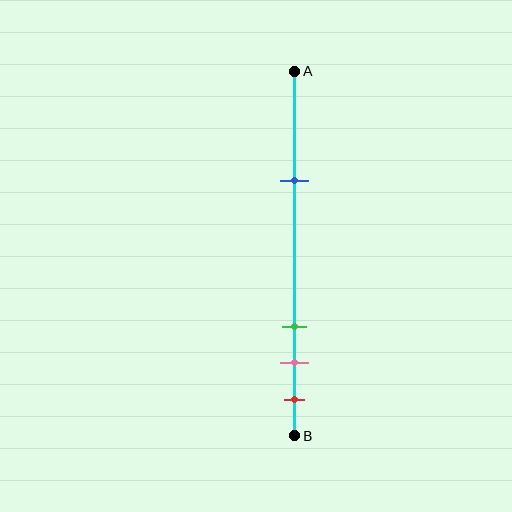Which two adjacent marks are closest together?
The pink and red marks are the closest adjacent pair.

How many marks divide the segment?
There are 4 marks dividing the segment.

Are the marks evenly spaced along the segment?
No, the marks are not evenly spaced.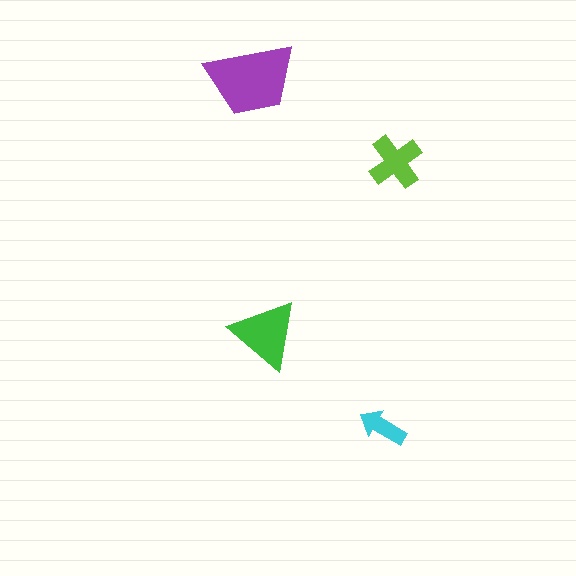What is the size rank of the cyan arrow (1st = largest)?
4th.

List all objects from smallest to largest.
The cyan arrow, the lime cross, the green triangle, the purple trapezoid.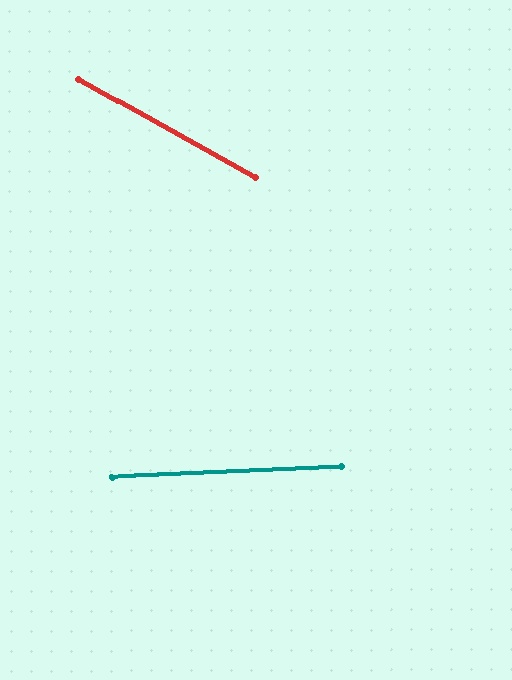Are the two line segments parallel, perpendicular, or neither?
Neither parallel nor perpendicular — they differ by about 32°.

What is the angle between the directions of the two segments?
Approximately 32 degrees.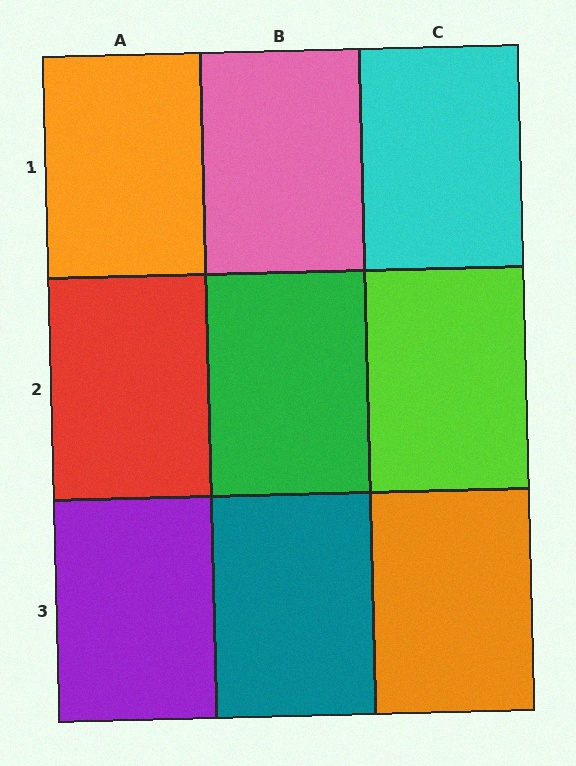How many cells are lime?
1 cell is lime.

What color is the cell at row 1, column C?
Cyan.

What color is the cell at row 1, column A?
Orange.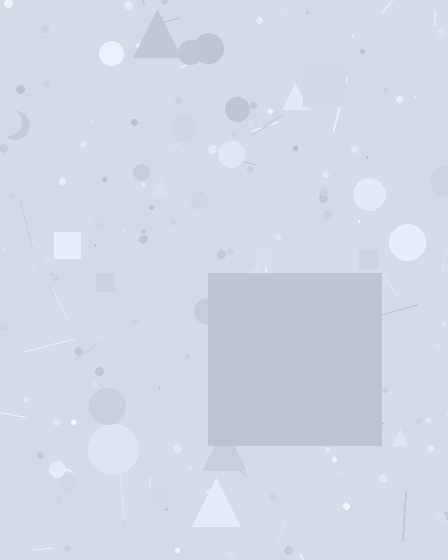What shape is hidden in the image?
A square is hidden in the image.